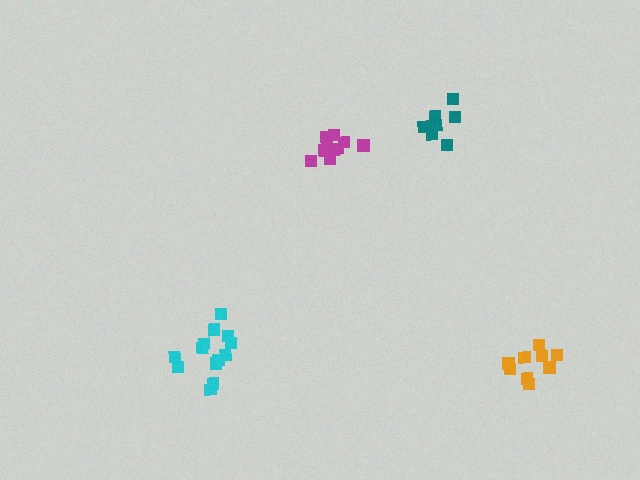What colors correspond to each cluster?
The clusters are colored: cyan, magenta, teal, orange.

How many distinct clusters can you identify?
There are 4 distinct clusters.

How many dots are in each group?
Group 1: 13 dots, Group 2: 11 dots, Group 3: 9 dots, Group 4: 9 dots (42 total).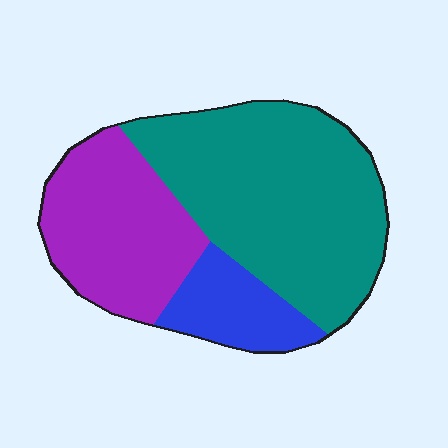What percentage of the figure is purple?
Purple covers 31% of the figure.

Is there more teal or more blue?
Teal.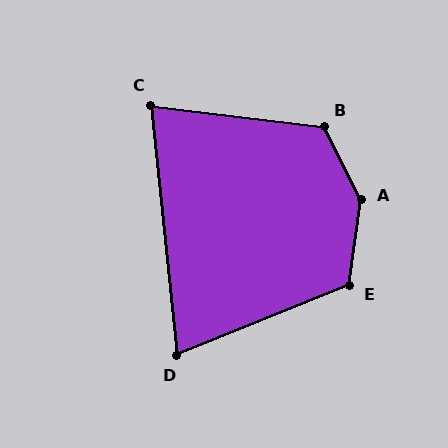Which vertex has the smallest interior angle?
D, at approximately 74 degrees.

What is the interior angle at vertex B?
Approximately 124 degrees (obtuse).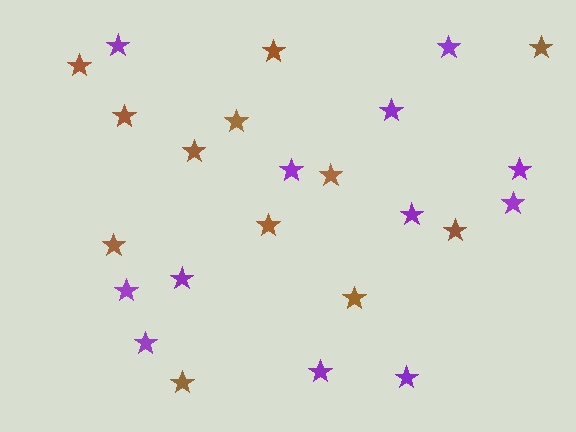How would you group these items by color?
There are 2 groups: one group of purple stars (12) and one group of brown stars (12).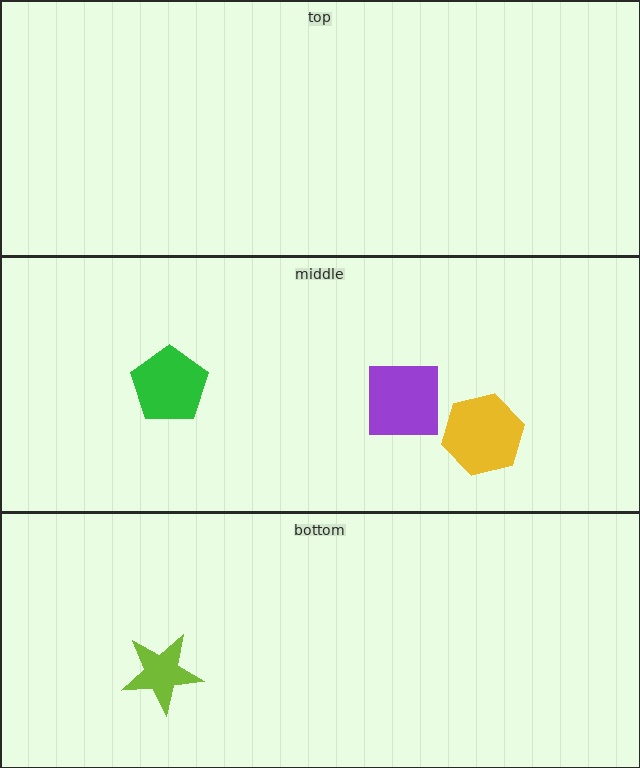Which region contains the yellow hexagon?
The middle region.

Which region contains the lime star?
The bottom region.